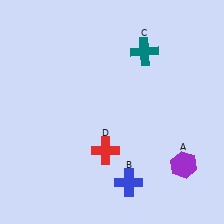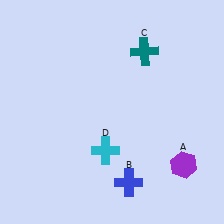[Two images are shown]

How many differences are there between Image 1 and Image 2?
There is 1 difference between the two images.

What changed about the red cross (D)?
In Image 1, D is red. In Image 2, it changed to cyan.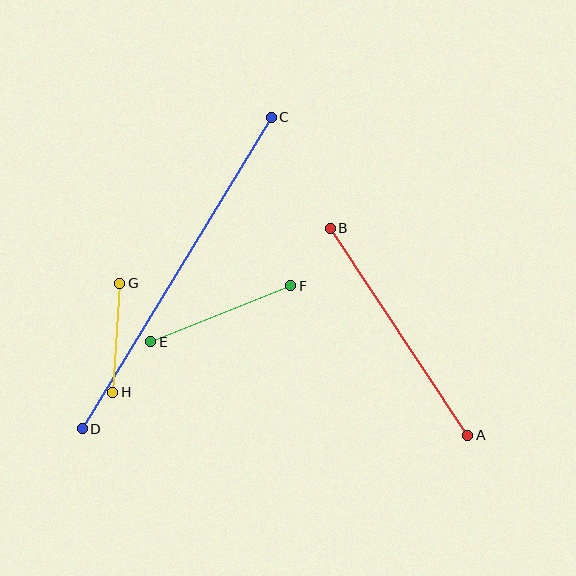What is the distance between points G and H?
The distance is approximately 109 pixels.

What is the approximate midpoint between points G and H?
The midpoint is at approximately (116, 338) pixels.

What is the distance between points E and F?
The distance is approximately 151 pixels.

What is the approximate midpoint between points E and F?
The midpoint is at approximately (221, 314) pixels.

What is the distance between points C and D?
The distance is approximately 365 pixels.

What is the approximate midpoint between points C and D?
The midpoint is at approximately (177, 273) pixels.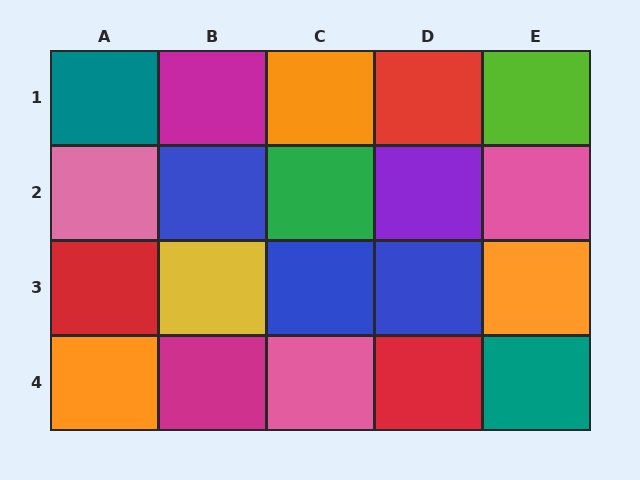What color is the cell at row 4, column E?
Teal.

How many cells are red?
3 cells are red.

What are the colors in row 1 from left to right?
Teal, magenta, orange, red, lime.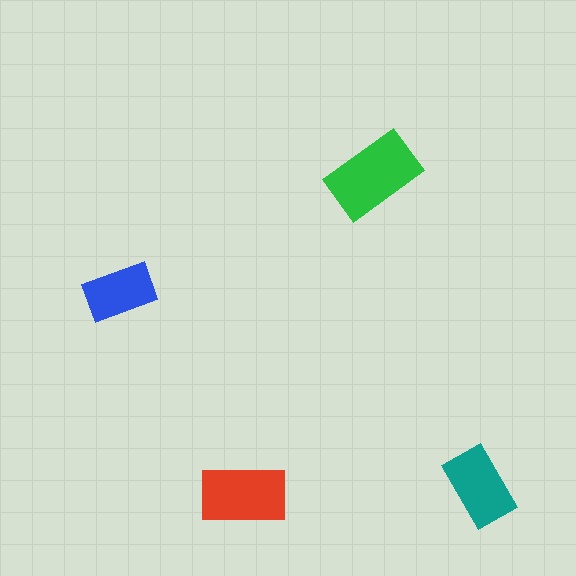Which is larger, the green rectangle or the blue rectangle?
The green one.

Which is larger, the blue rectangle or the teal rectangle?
The teal one.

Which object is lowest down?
The red rectangle is bottommost.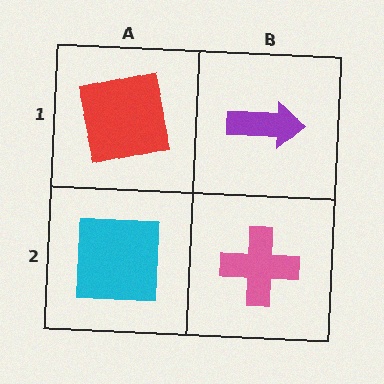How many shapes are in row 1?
2 shapes.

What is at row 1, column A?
A red square.